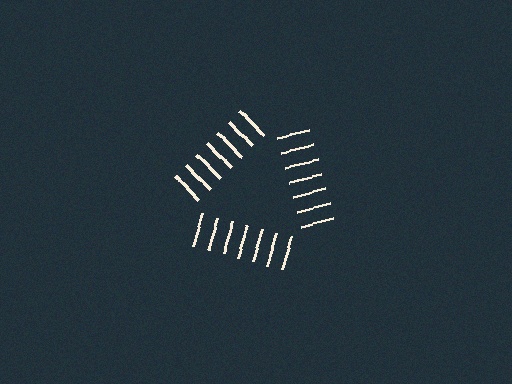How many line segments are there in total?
21 — 7 along each of the 3 edges.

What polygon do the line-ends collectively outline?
An illusory triangle — the line segments terminate on its edges but no continuous stroke is drawn.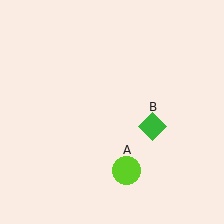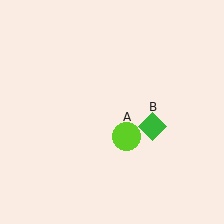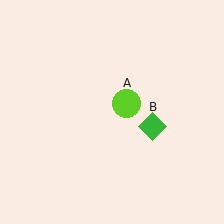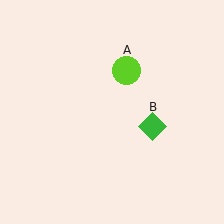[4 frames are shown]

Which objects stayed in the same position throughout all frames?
Green diamond (object B) remained stationary.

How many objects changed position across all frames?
1 object changed position: lime circle (object A).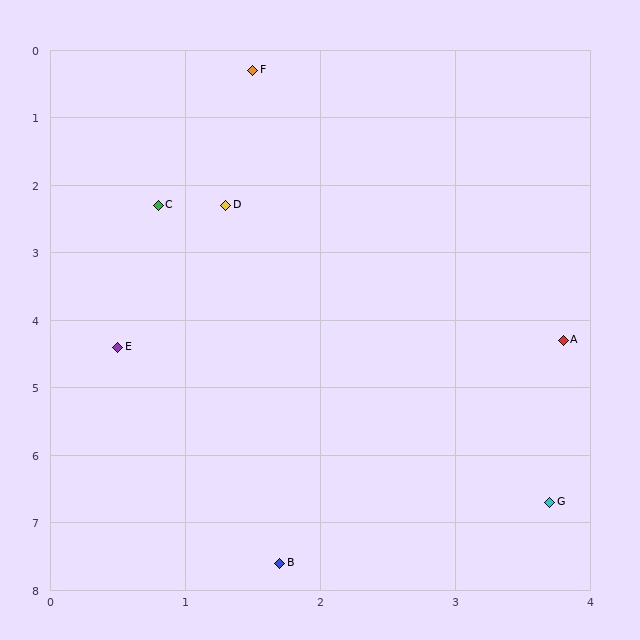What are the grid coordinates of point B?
Point B is at approximately (1.7, 7.6).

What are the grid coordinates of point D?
Point D is at approximately (1.3, 2.3).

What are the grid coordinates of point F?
Point F is at approximately (1.5, 0.3).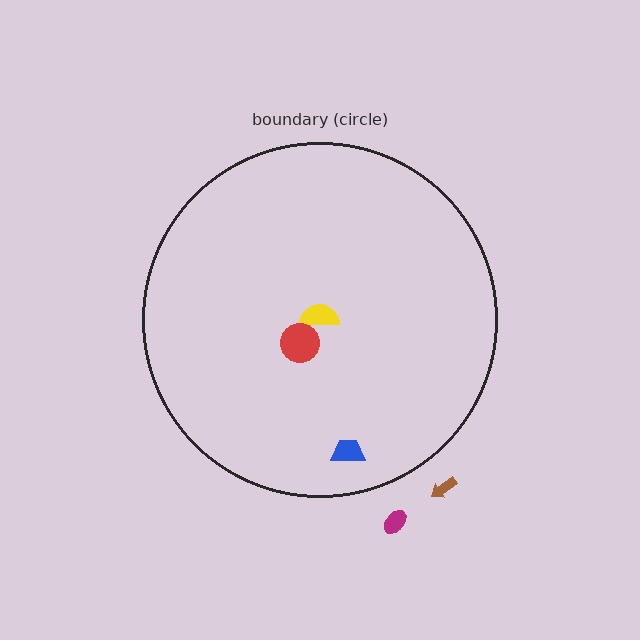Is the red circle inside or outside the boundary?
Inside.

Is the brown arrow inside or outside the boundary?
Outside.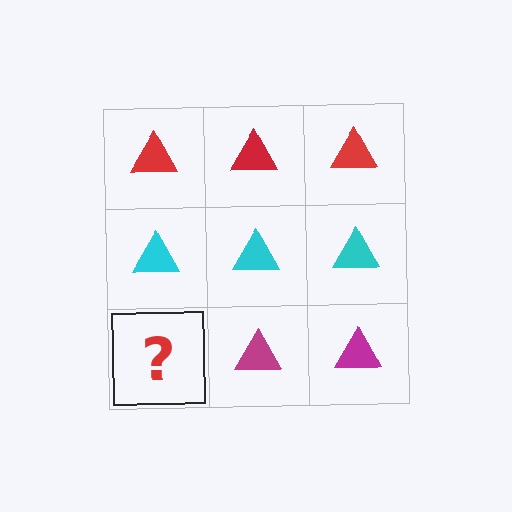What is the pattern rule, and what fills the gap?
The rule is that each row has a consistent color. The gap should be filled with a magenta triangle.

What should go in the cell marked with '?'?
The missing cell should contain a magenta triangle.